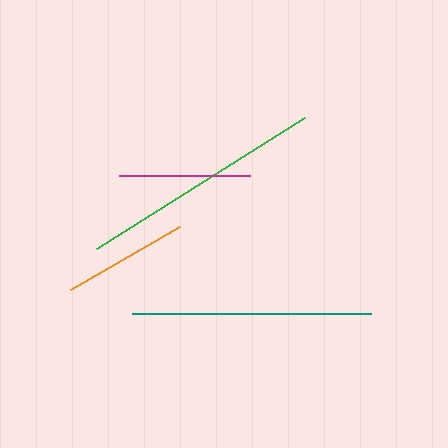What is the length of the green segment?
The green segment is approximately 245 pixels long.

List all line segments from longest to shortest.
From longest to shortest: green, teal, magenta, orange.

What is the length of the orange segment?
The orange segment is approximately 126 pixels long.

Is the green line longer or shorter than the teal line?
The green line is longer than the teal line.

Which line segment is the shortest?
The orange line is the shortest at approximately 126 pixels.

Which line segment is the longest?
The green line is the longest at approximately 245 pixels.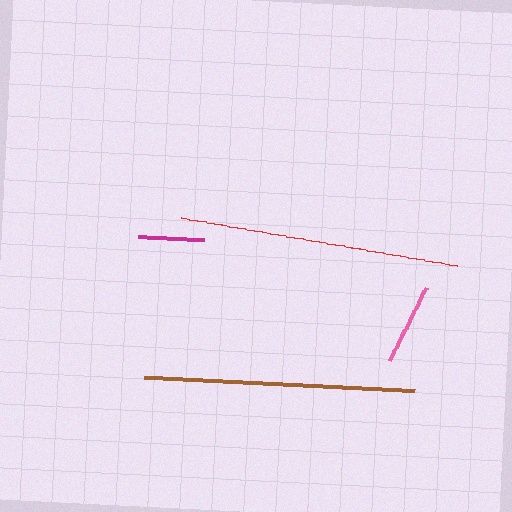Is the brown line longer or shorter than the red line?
The red line is longer than the brown line.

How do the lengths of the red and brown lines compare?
The red and brown lines are approximately the same length.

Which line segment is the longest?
The red line is the longest at approximately 279 pixels.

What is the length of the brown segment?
The brown segment is approximately 272 pixels long.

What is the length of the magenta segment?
The magenta segment is approximately 66 pixels long.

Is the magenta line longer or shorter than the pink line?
The pink line is longer than the magenta line.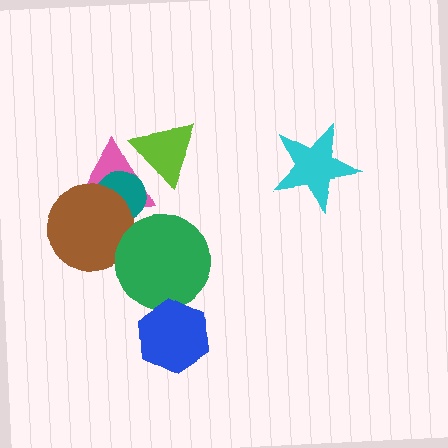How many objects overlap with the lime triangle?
1 object overlaps with the lime triangle.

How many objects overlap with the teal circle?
2 objects overlap with the teal circle.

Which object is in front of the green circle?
The blue hexagon is in front of the green circle.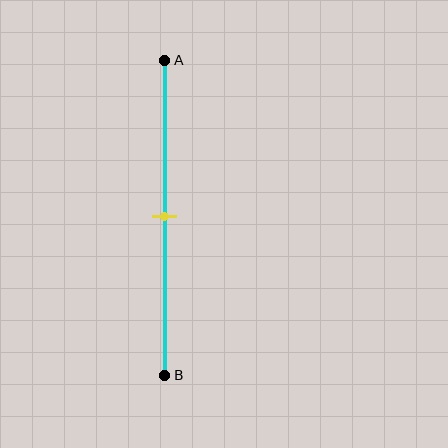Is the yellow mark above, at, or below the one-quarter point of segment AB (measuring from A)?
The yellow mark is below the one-quarter point of segment AB.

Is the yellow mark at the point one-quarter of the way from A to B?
No, the mark is at about 50% from A, not at the 25% one-quarter point.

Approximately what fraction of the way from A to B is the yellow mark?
The yellow mark is approximately 50% of the way from A to B.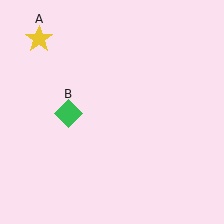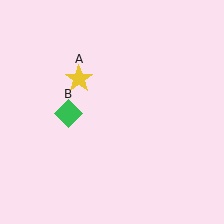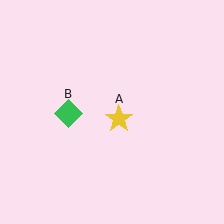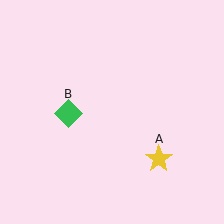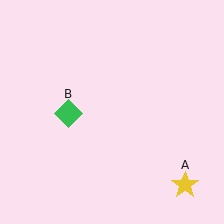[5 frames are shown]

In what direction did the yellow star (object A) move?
The yellow star (object A) moved down and to the right.